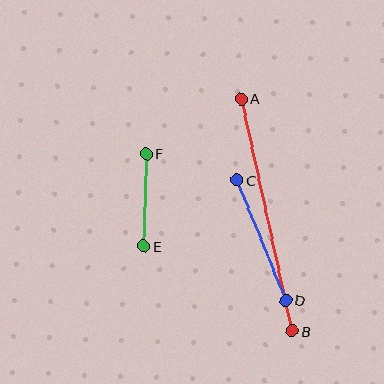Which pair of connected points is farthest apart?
Points A and B are farthest apart.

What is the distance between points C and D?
The distance is approximately 129 pixels.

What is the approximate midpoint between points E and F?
The midpoint is at approximately (145, 200) pixels.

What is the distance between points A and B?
The distance is approximately 238 pixels.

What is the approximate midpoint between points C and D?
The midpoint is at approximately (261, 240) pixels.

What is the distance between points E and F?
The distance is approximately 93 pixels.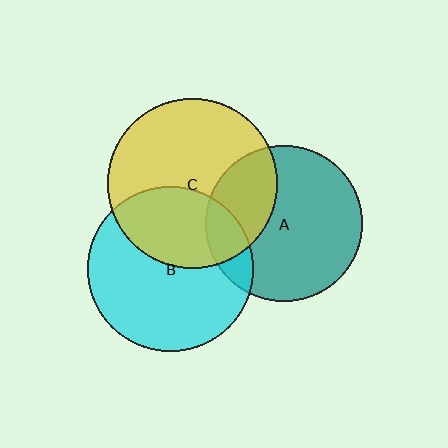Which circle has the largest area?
Circle C (yellow).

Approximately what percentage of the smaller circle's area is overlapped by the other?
Approximately 15%.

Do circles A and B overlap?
Yes.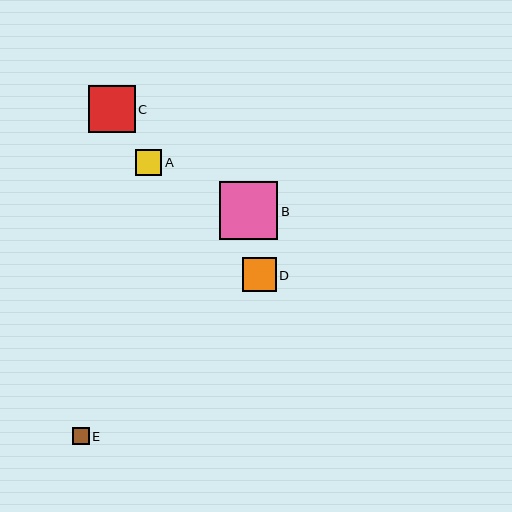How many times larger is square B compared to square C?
Square B is approximately 1.2 times the size of square C.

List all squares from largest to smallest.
From largest to smallest: B, C, D, A, E.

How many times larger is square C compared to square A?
Square C is approximately 1.8 times the size of square A.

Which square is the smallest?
Square E is the smallest with a size of approximately 16 pixels.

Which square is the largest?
Square B is the largest with a size of approximately 58 pixels.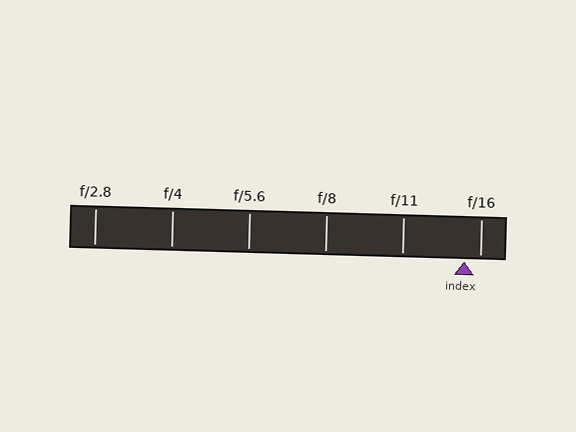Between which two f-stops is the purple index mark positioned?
The index mark is between f/11 and f/16.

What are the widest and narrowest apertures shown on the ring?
The widest aperture shown is f/2.8 and the narrowest is f/16.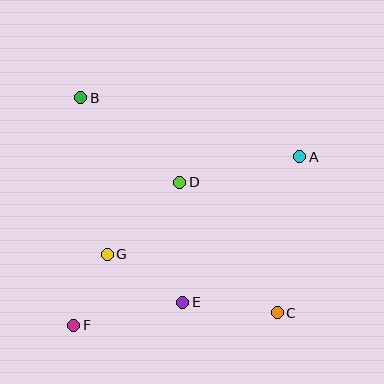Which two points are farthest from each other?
Points B and C are farthest from each other.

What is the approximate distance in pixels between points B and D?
The distance between B and D is approximately 130 pixels.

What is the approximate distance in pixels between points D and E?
The distance between D and E is approximately 120 pixels.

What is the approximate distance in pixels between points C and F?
The distance between C and F is approximately 204 pixels.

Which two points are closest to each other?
Points F and G are closest to each other.